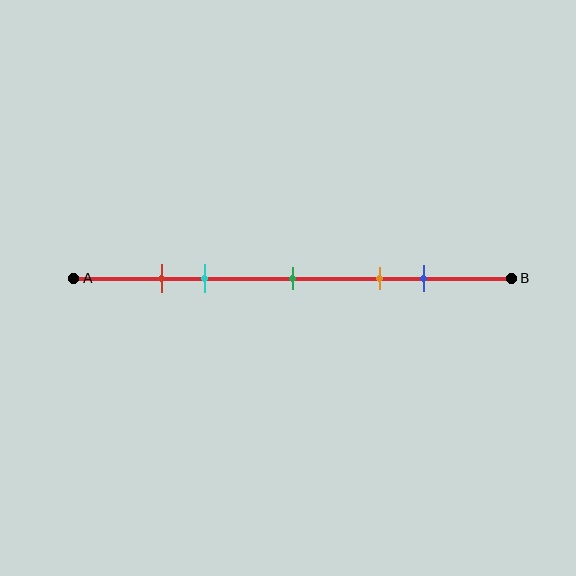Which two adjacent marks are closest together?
The red and cyan marks are the closest adjacent pair.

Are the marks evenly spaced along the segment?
No, the marks are not evenly spaced.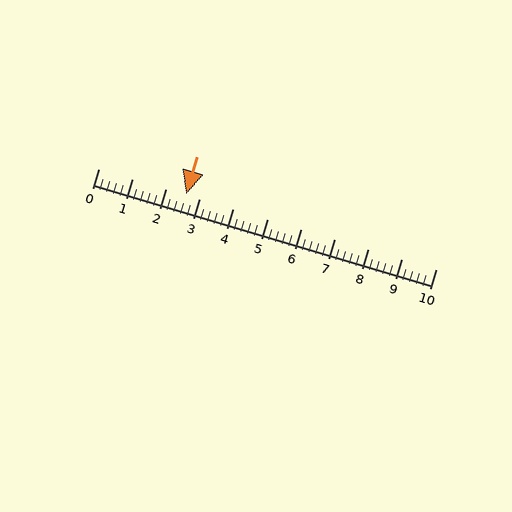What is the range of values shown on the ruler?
The ruler shows values from 0 to 10.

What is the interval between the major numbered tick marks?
The major tick marks are spaced 1 units apart.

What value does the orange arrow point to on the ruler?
The orange arrow points to approximately 2.6.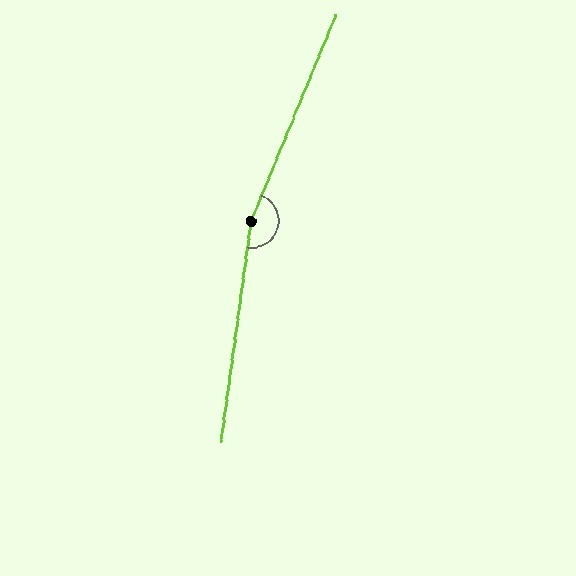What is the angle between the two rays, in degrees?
Approximately 166 degrees.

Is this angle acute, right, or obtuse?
It is obtuse.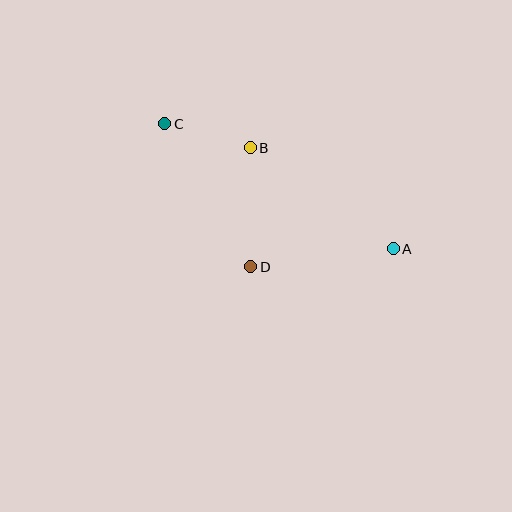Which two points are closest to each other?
Points B and C are closest to each other.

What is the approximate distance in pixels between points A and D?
The distance between A and D is approximately 144 pixels.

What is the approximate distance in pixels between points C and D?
The distance between C and D is approximately 167 pixels.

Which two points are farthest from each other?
Points A and C are farthest from each other.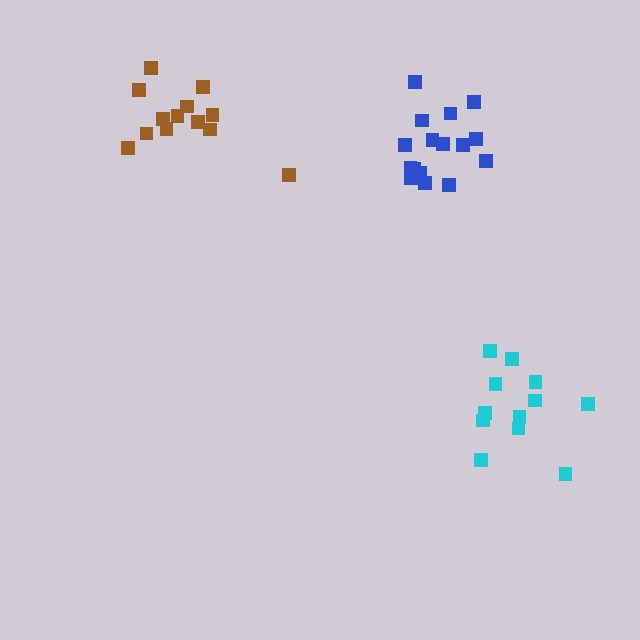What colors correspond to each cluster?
The clusters are colored: brown, cyan, blue.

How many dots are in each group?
Group 1: 13 dots, Group 2: 12 dots, Group 3: 16 dots (41 total).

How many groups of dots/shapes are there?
There are 3 groups.